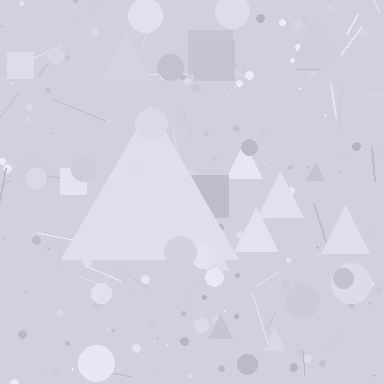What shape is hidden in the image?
A triangle is hidden in the image.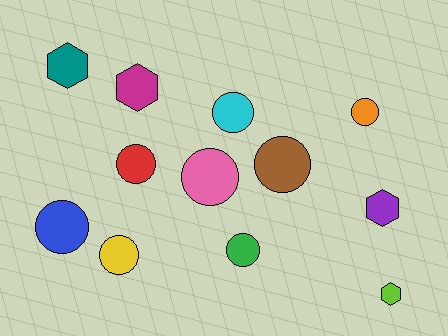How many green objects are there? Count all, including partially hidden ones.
There is 1 green object.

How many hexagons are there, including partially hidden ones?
There are 4 hexagons.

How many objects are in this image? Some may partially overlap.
There are 12 objects.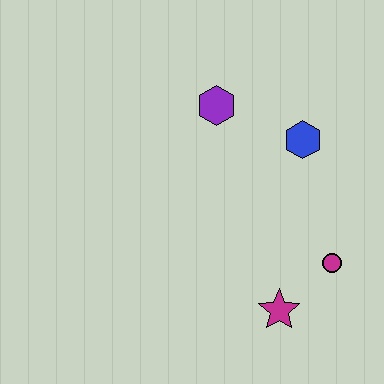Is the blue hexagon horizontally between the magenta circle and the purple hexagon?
Yes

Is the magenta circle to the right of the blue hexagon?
Yes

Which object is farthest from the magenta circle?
The purple hexagon is farthest from the magenta circle.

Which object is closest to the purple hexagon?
The blue hexagon is closest to the purple hexagon.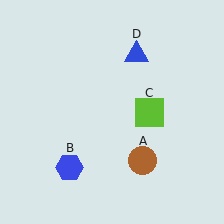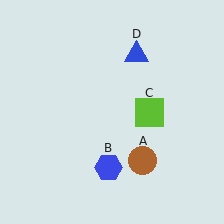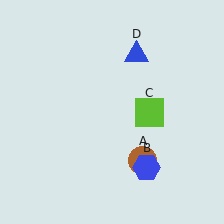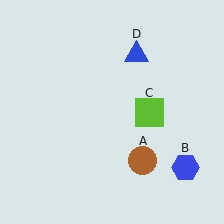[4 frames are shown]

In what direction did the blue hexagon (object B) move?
The blue hexagon (object B) moved right.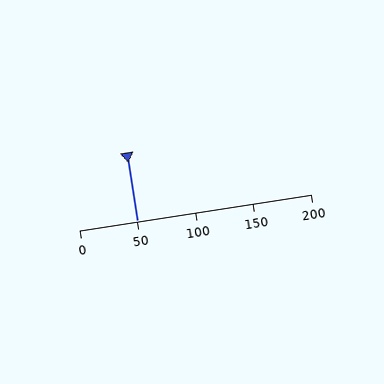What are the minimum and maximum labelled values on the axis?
The axis runs from 0 to 200.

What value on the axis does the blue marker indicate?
The marker indicates approximately 50.